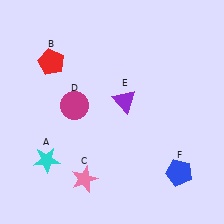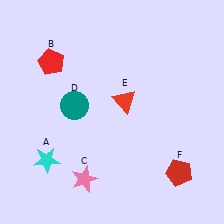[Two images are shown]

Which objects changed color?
D changed from magenta to teal. E changed from purple to red. F changed from blue to red.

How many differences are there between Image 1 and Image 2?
There are 3 differences between the two images.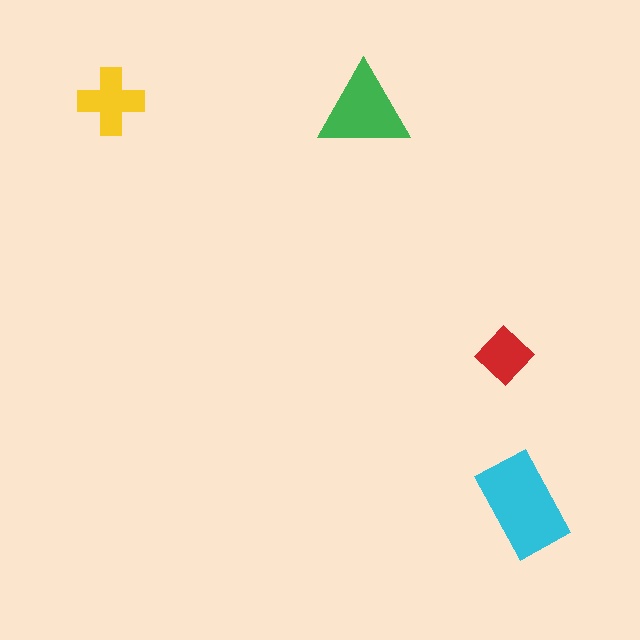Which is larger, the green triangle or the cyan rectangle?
The cyan rectangle.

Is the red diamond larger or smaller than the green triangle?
Smaller.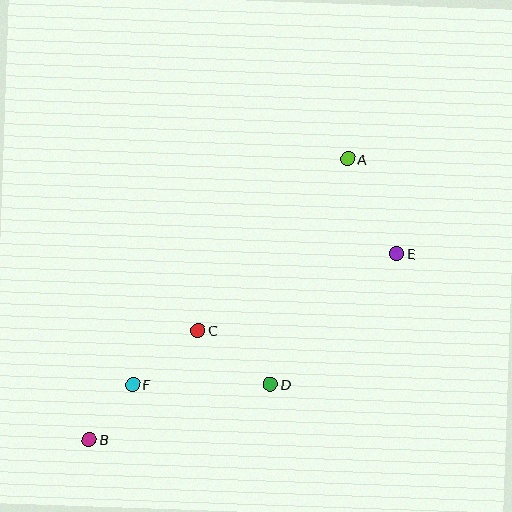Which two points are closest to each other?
Points B and F are closest to each other.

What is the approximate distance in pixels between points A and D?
The distance between A and D is approximately 238 pixels.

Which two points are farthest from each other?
Points A and B are farthest from each other.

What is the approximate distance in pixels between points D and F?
The distance between D and F is approximately 137 pixels.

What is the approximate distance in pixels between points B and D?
The distance between B and D is approximately 189 pixels.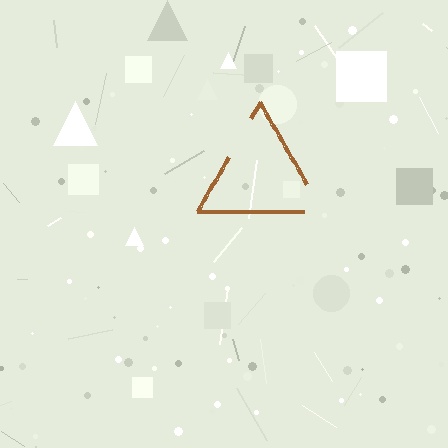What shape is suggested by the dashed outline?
The dashed outline suggests a triangle.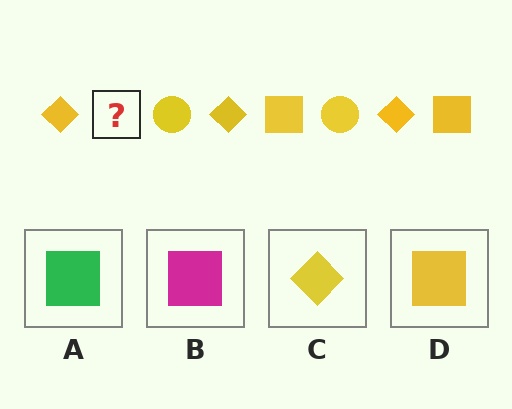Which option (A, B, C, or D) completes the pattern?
D.